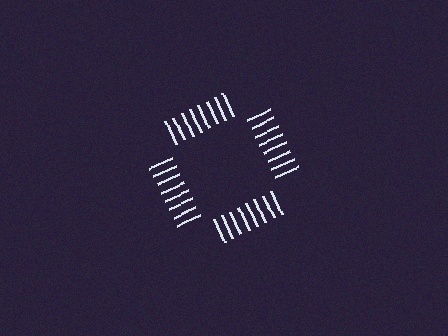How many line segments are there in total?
32 — 8 along each of the 4 edges.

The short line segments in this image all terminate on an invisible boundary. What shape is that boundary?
An illusory square — the line segments terminate on its edges but no continuous stroke is drawn.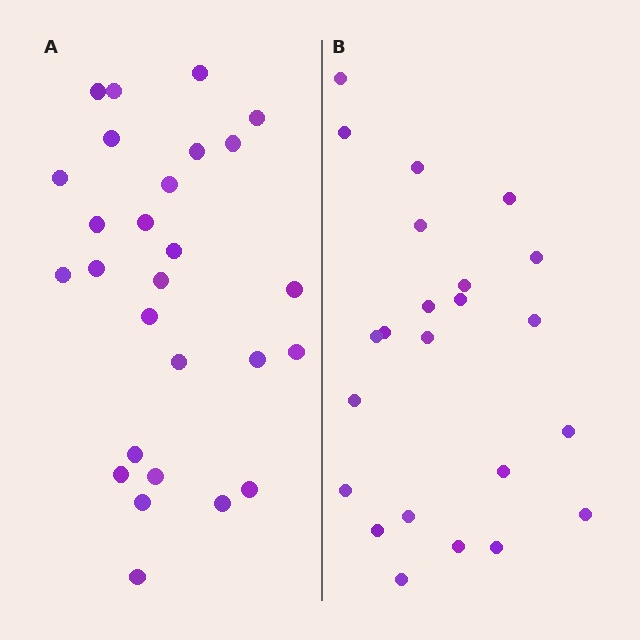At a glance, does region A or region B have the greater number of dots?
Region A (the left region) has more dots.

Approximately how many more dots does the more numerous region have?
Region A has about 4 more dots than region B.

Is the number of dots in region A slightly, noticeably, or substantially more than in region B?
Region A has only slightly more — the two regions are fairly close. The ratio is roughly 1.2 to 1.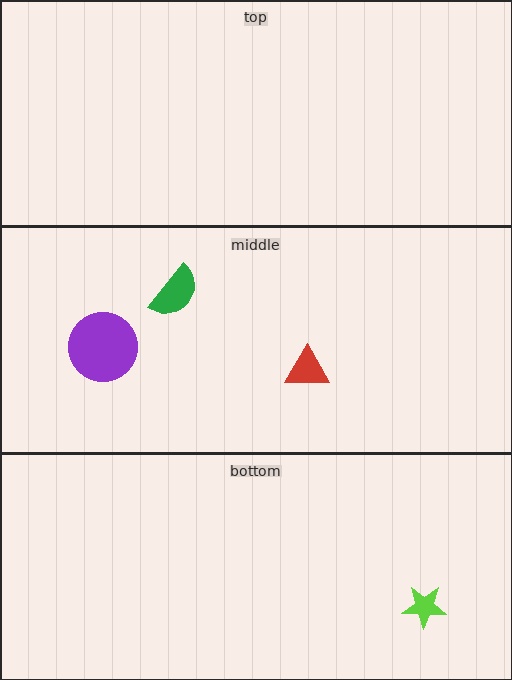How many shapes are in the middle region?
3.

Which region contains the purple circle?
The middle region.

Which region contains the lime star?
The bottom region.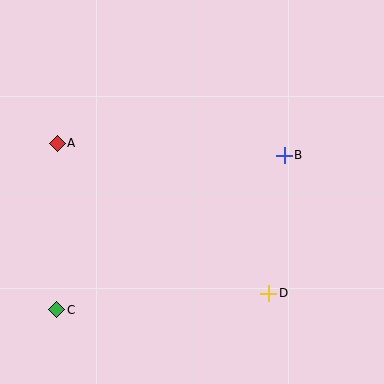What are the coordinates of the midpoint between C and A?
The midpoint between C and A is at (57, 226).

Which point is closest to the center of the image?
Point B at (284, 155) is closest to the center.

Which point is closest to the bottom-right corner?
Point D is closest to the bottom-right corner.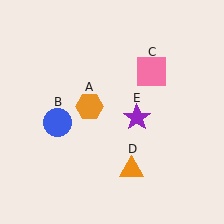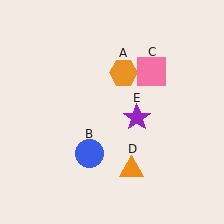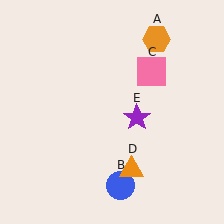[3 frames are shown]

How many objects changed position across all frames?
2 objects changed position: orange hexagon (object A), blue circle (object B).